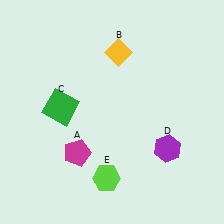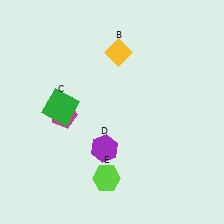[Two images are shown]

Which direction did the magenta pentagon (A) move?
The magenta pentagon (A) moved up.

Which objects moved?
The objects that moved are: the magenta pentagon (A), the purple hexagon (D).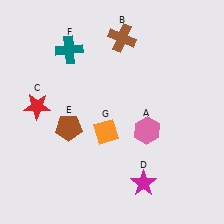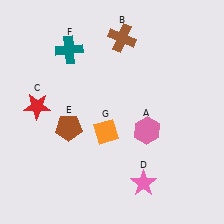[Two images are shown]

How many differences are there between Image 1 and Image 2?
There is 1 difference between the two images.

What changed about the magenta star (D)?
In Image 1, D is magenta. In Image 2, it changed to pink.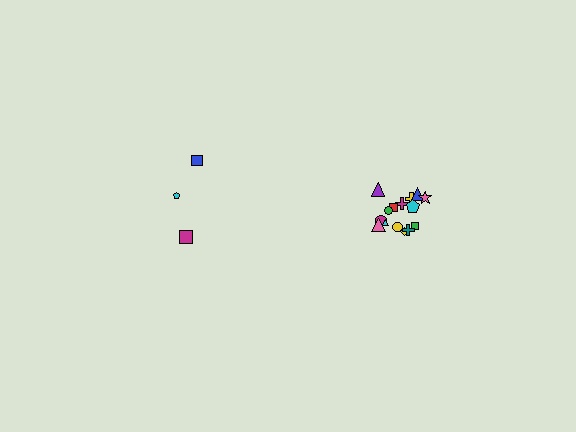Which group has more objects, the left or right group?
The right group.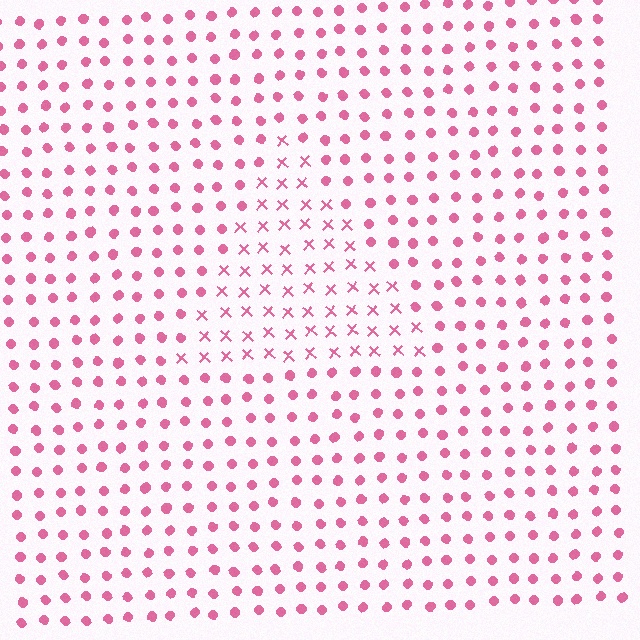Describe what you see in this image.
The image is filled with small pink elements arranged in a uniform grid. A triangle-shaped region contains X marks, while the surrounding area contains circles. The boundary is defined purely by the change in element shape.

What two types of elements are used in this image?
The image uses X marks inside the triangle region and circles outside it.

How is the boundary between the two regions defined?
The boundary is defined by a change in element shape: X marks inside vs. circles outside. All elements share the same color and spacing.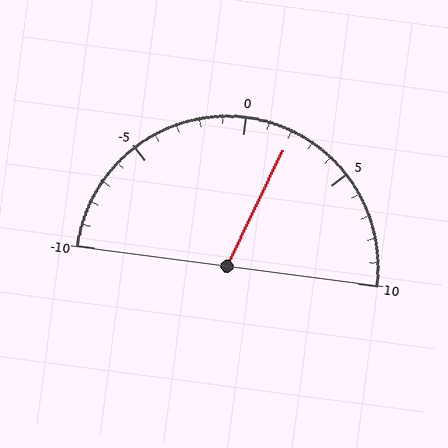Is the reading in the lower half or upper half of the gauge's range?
The reading is in the upper half of the range (-10 to 10).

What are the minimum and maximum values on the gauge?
The gauge ranges from -10 to 10.